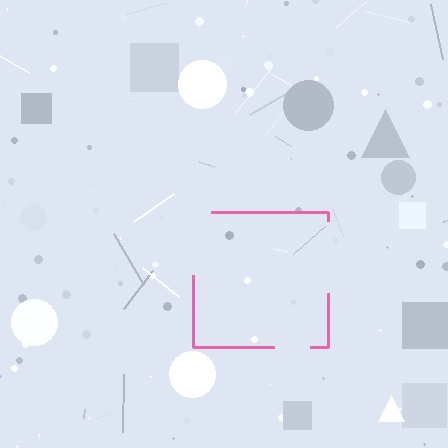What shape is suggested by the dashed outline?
The dashed outline suggests a square.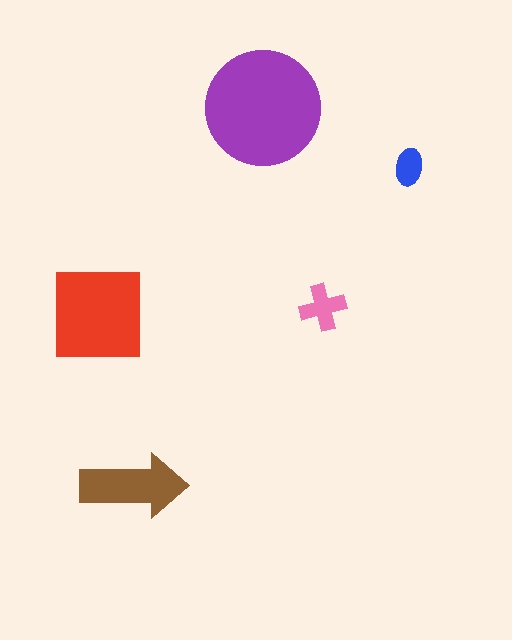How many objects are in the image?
There are 5 objects in the image.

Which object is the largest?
The purple circle.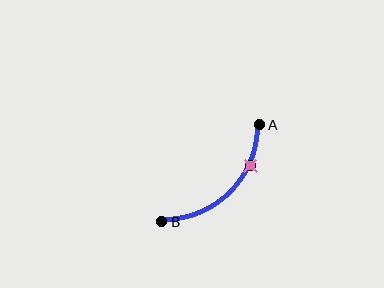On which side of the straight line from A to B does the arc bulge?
The arc bulges below and to the right of the straight line connecting A and B.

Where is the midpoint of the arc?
The arc midpoint is the point on the curve farthest from the straight line joining A and B. It sits below and to the right of that line.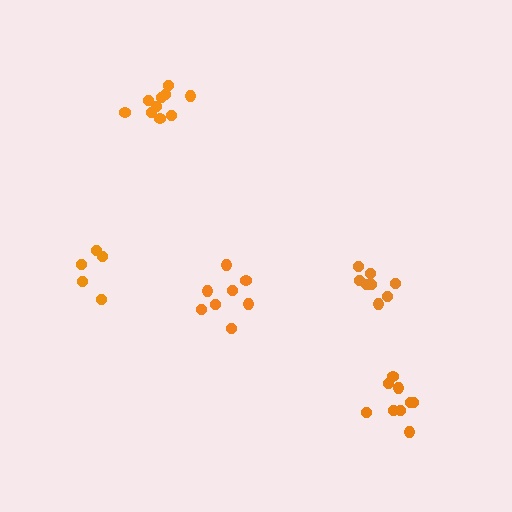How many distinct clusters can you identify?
There are 5 distinct clusters.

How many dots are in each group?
Group 1: 8 dots, Group 2: 10 dots, Group 3: 8 dots, Group 4: 5 dots, Group 5: 9 dots (40 total).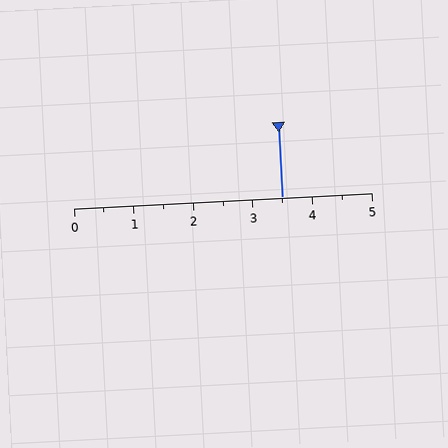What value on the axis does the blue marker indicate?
The marker indicates approximately 3.5.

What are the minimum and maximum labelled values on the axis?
The axis runs from 0 to 5.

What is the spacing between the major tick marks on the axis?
The major ticks are spaced 1 apart.